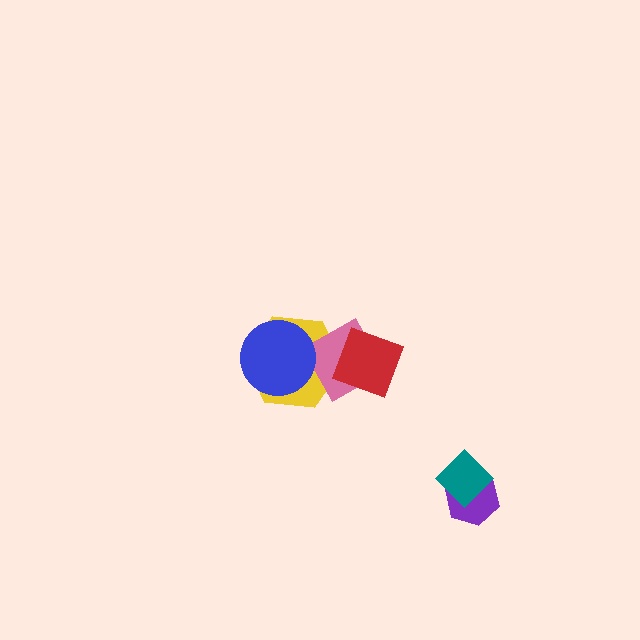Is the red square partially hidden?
No, no other shape covers it.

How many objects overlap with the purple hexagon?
1 object overlaps with the purple hexagon.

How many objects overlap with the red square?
1 object overlaps with the red square.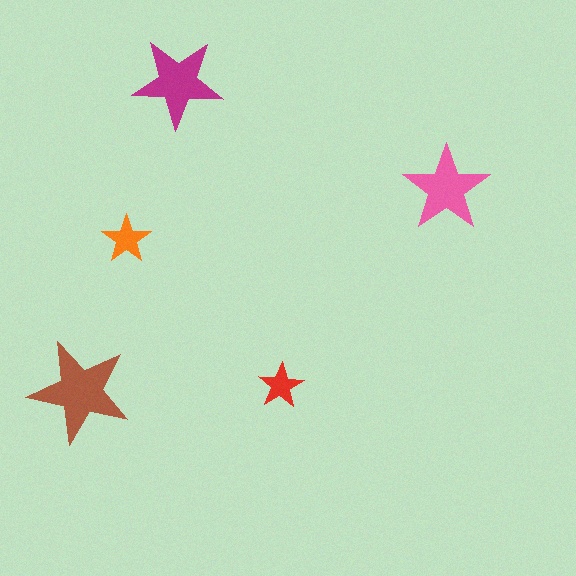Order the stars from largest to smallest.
the brown one, the magenta one, the pink one, the orange one, the red one.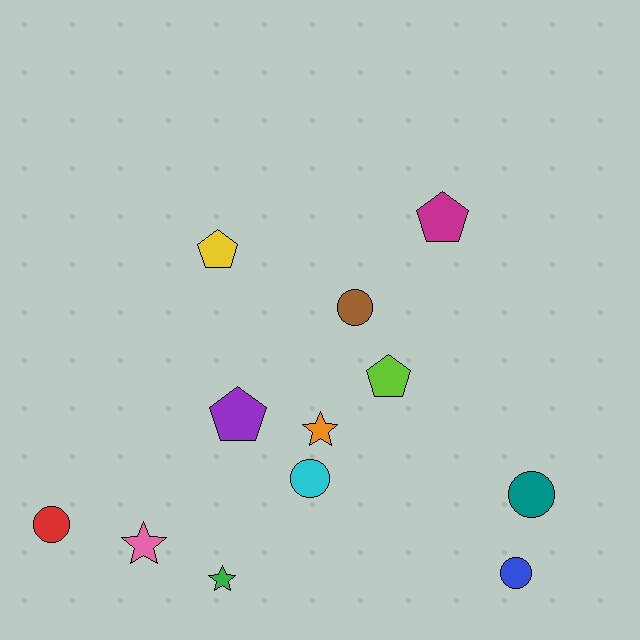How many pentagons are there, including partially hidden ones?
There are 4 pentagons.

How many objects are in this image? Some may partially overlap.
There are 12 objects.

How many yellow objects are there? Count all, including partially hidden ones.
There is 1 yellow object.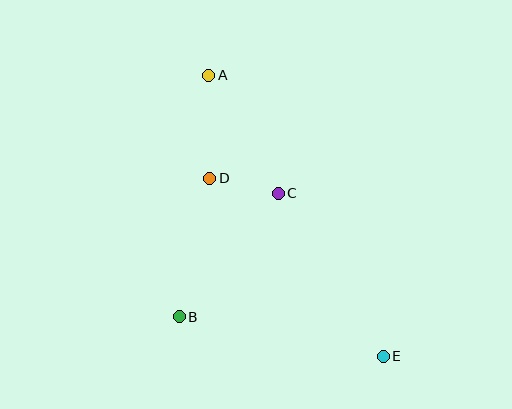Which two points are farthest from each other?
Points A and E are farthest from each other.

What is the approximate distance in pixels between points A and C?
The distance between A and C is approximately 137 pixels.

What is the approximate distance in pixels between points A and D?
The distance between A and D is approximately 103 pixels.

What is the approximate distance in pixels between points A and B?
The distance between A and B is approximately 243 pixels.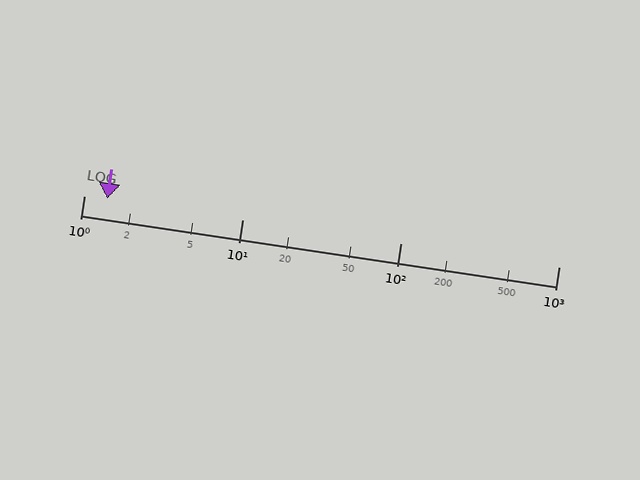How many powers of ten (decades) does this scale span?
The scale spans 3 decades, from 1 to 1000.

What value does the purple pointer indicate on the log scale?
The pointer indicates approximately 1.4.